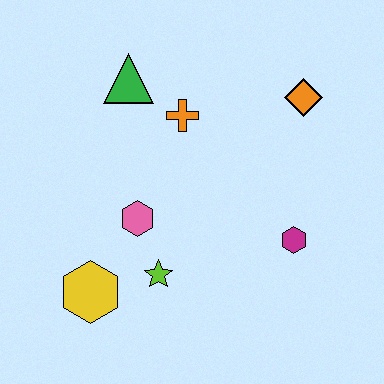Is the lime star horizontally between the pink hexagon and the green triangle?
No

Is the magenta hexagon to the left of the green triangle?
No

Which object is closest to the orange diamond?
The orange cross is closest to the orange diamond.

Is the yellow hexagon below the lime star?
Yes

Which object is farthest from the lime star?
The orange diamond is farthest from the lime star.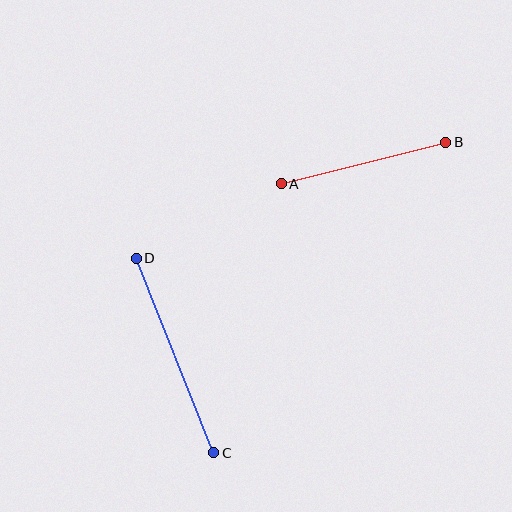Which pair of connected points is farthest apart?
Points C and D are farthest apart.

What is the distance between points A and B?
The distance is approximately 170 pixels.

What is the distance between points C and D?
The distance is approximately 209 pixels.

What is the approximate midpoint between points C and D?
The midpoint is at approximately (175, 355) pixels.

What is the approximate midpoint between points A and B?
The midpoint is at approximately (363, 163) pixels.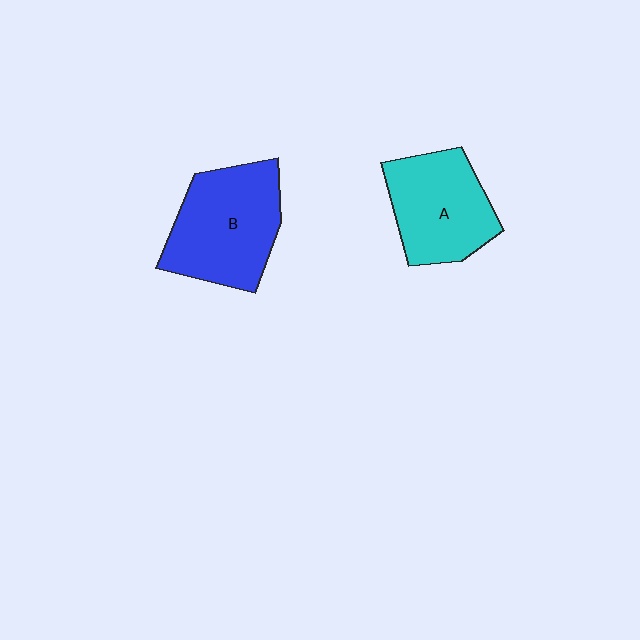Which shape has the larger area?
Shape B (blue).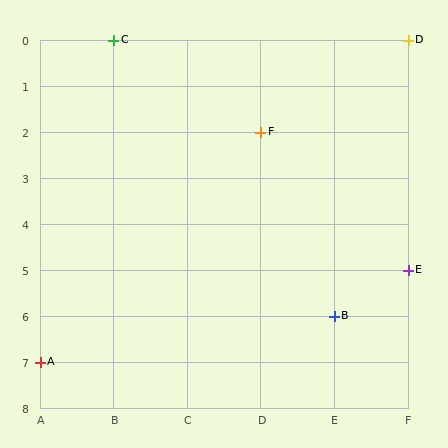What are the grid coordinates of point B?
Point B is at grid coordinates (E, 6).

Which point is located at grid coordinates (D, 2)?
Point F is at (D, 2).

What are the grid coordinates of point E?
Point E is at grid coordinates (F, 5).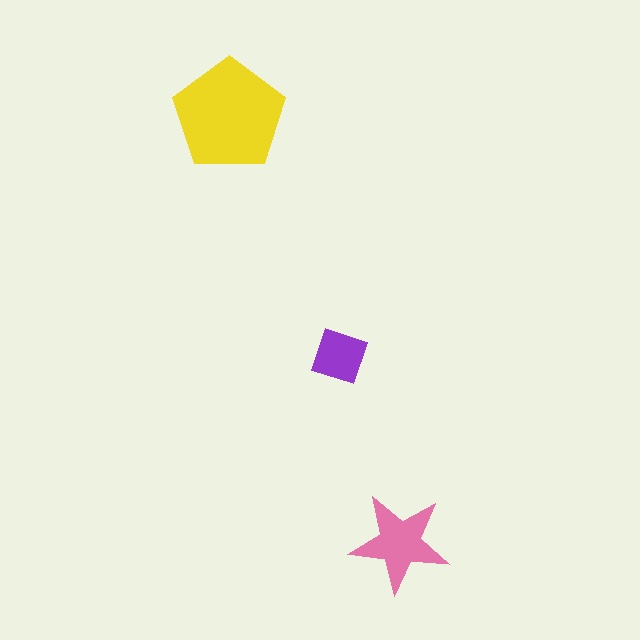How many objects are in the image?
There are 3 objects in the image.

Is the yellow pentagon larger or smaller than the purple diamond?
Larger.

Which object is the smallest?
The purple diamond.